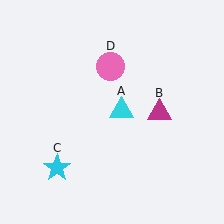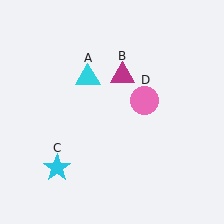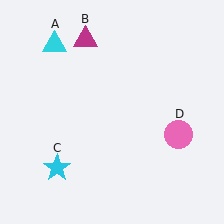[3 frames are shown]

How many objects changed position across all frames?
3 objects changed position: cyan triangle (object A), magenta triangle (object B), pink circle (object D).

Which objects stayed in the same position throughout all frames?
Cyan star (object C) remained stationary.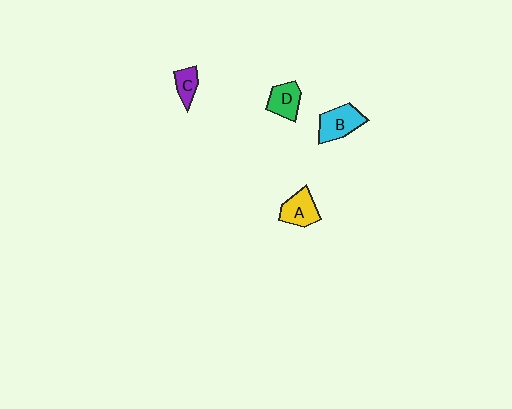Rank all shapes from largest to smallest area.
From largest to smallest: B (cyan), A (yellow), D (green), C (purple).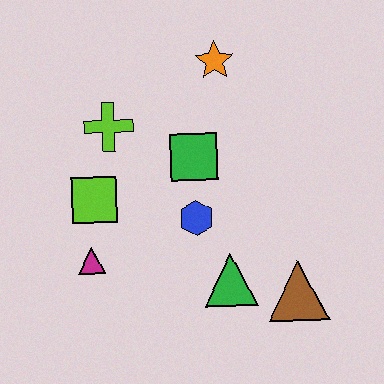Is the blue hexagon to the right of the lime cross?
Yes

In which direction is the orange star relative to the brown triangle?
The orange star is above the brown triangle.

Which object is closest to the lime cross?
The lime square is closest to the lime cross.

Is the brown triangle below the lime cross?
Yes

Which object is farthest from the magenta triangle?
The orange star is farthest from the magenta triangle.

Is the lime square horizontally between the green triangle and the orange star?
No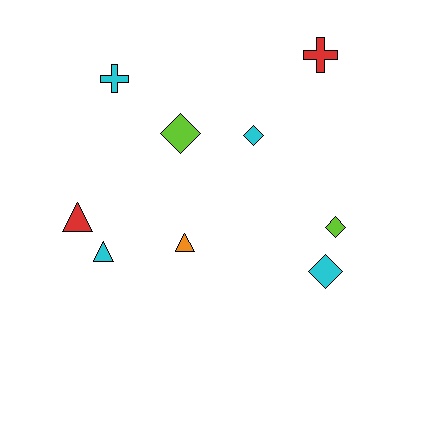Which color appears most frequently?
Cyan, with 4 objects.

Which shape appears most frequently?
Diamond, with 4 objects.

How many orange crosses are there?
There are no orange crosses.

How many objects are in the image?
There are 9 objects.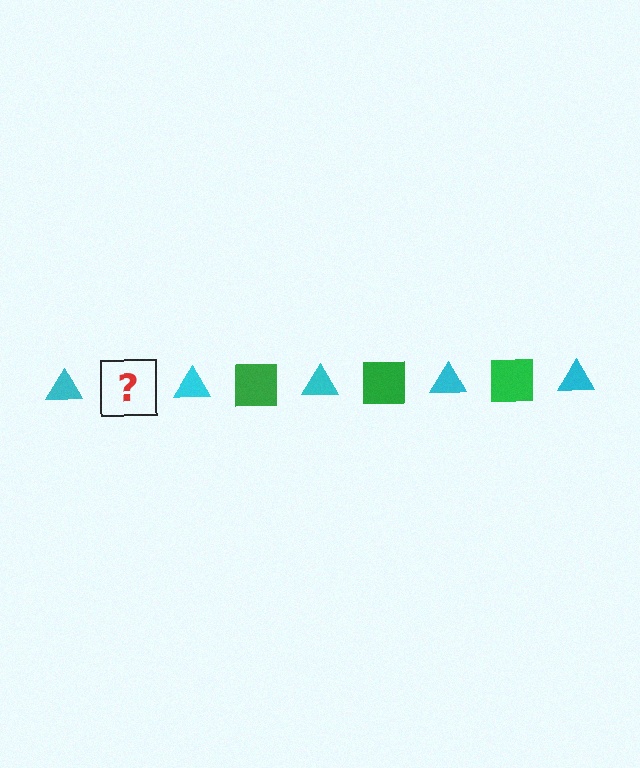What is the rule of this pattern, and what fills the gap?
The rule is that the pattern alternates between cyan triangle and green square. The gap should be filled with a green square.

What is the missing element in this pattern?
The missing element is a green square.